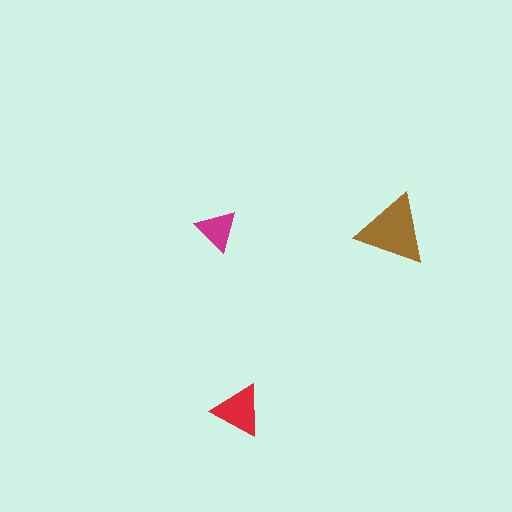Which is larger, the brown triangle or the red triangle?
The brown one.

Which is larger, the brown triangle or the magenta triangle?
The brown one.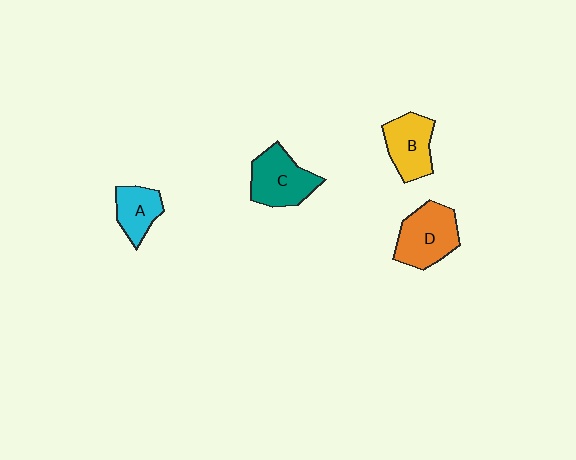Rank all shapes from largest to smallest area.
From largest to smallest: D (orange), C (teal), B (yellow), A (cyan).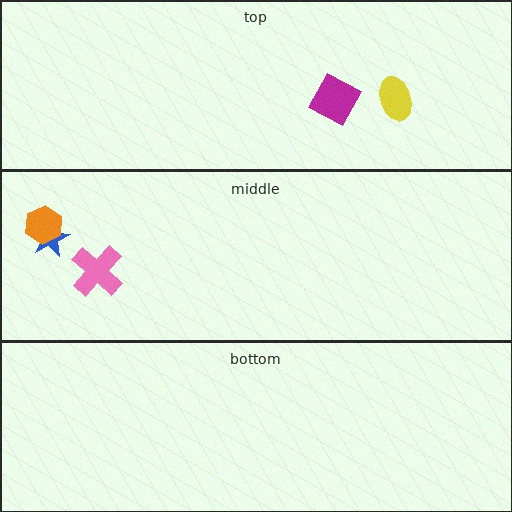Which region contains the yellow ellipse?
The top region.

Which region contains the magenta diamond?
The top region.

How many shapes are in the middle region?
3.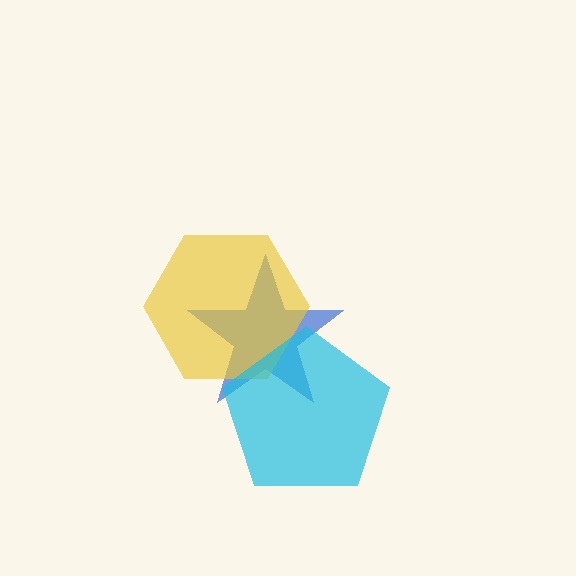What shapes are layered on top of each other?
The layered shapes are: a blue star, a yellow hexagon, a cyan pentagon.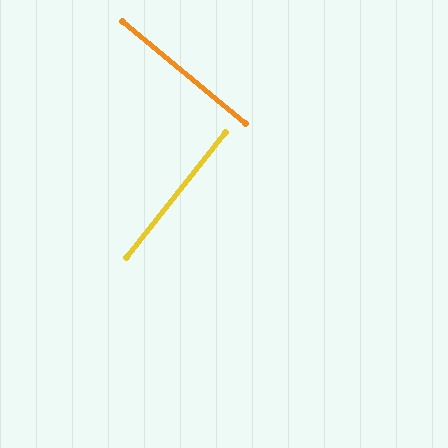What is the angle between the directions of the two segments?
Approximately 89 degrees.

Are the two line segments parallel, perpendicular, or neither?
Perpendicular — they meet at approximately 89°.